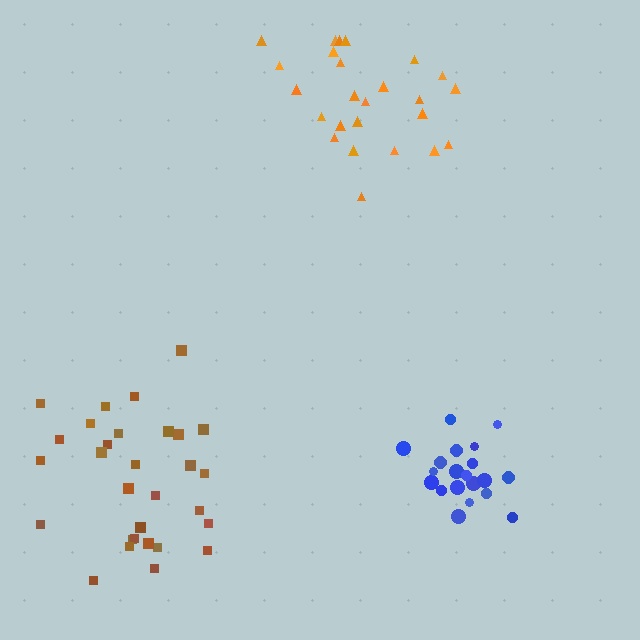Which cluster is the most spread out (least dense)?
Brown.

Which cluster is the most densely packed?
Blue.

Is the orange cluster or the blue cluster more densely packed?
Blue.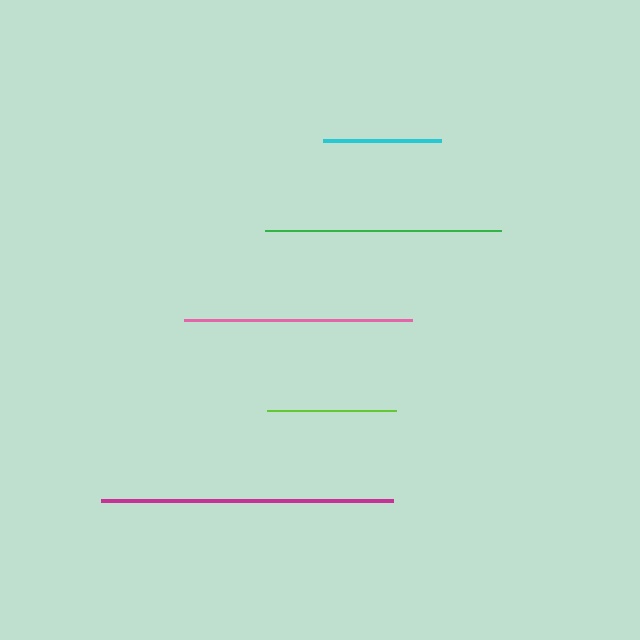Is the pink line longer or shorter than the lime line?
The pink line is longer than the lime line.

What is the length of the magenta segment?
The magenta segment is approximately 293 pixels long.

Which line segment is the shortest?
The cyan line is the shortest at approximately 118 pixels.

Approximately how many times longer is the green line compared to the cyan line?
The green line is approximately 2.0 times the length of the cyan line.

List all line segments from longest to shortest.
From longest to shortest: magenta, green, pink, lime, cyan.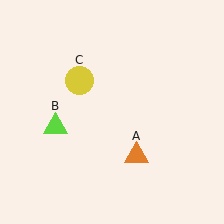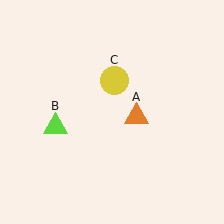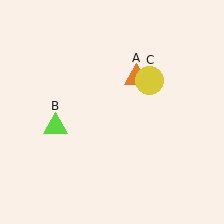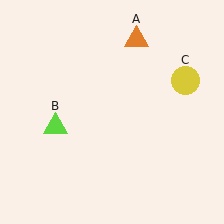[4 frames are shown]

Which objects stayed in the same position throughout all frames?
Lime triangle (object B) remained stationary.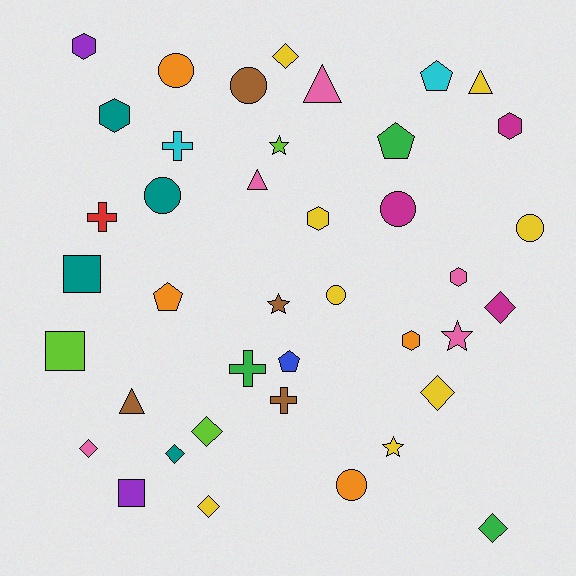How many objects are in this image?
There are 40 objects.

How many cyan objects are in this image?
There are 2 cyan objects.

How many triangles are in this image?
There are 4 triangles.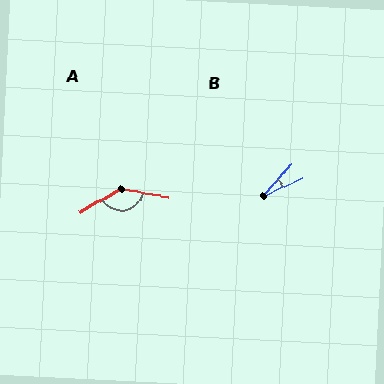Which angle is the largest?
A, at approximately 139 degrees.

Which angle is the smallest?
B, at approximately 23 degrees.